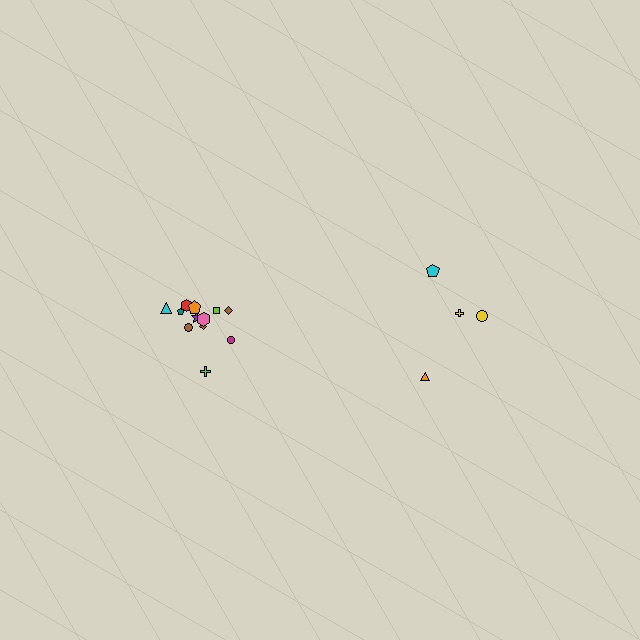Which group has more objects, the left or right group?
The left group.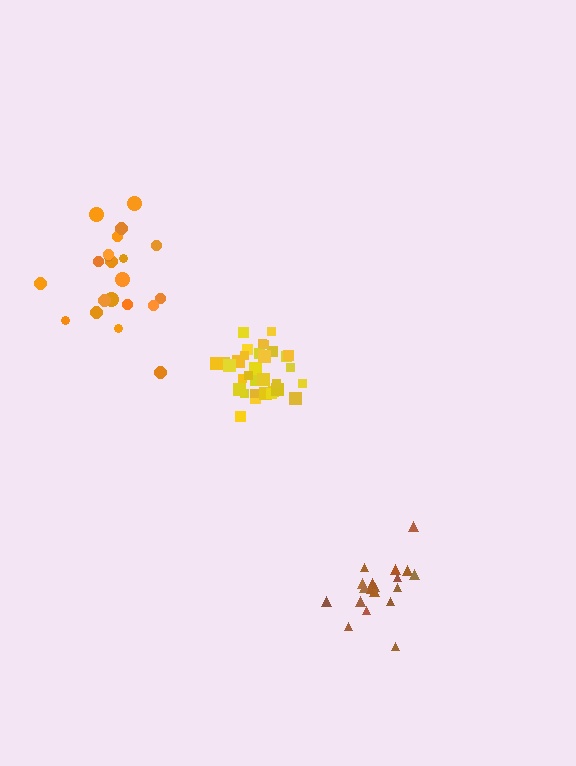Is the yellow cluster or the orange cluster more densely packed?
Yellow.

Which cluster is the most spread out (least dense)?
Orange.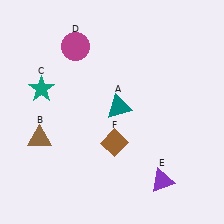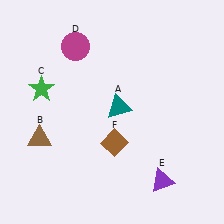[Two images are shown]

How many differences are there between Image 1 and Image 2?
There is 1 difference between the two images.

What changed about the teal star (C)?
In Image 1, C is teal. In Image 2, it changed to green.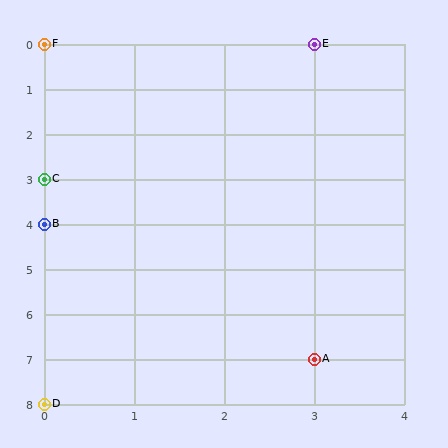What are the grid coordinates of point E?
Point E is at grid coordinates (3, 0).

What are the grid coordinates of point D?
Point D is at grid coordinates (0, 8).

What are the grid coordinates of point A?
Point A is at grid coordinates (3, 7).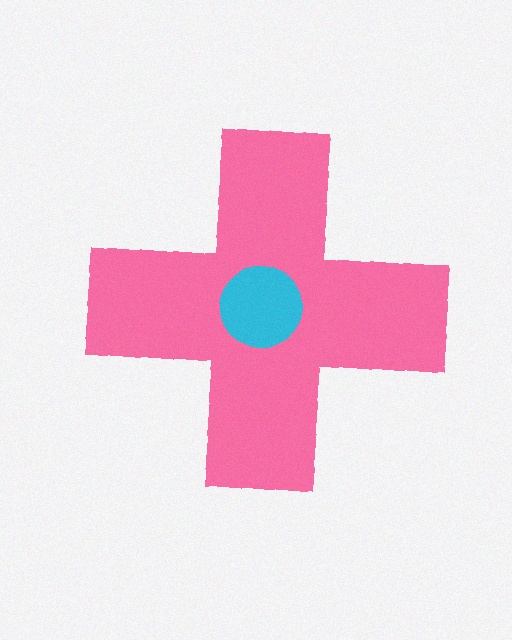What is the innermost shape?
The cyan circle.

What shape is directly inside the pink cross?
The cyan circle.